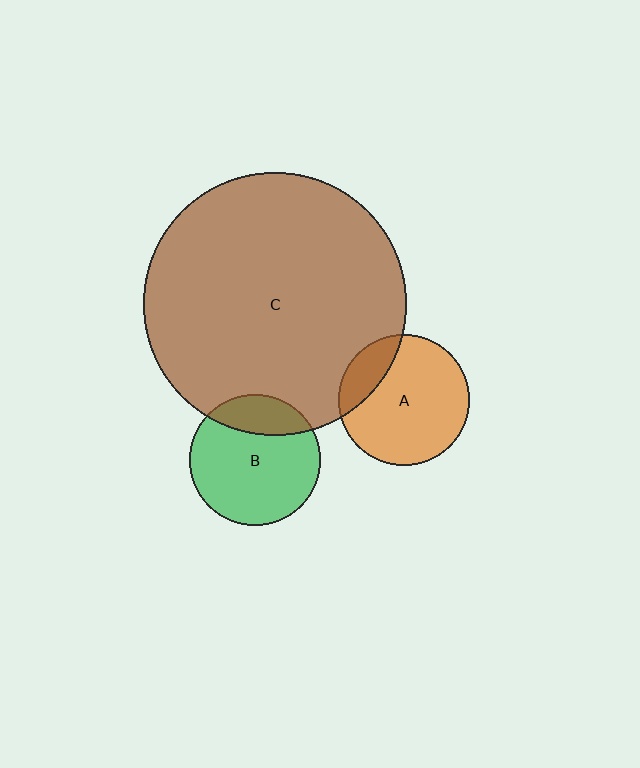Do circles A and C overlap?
Yes.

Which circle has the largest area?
Circle C (brown).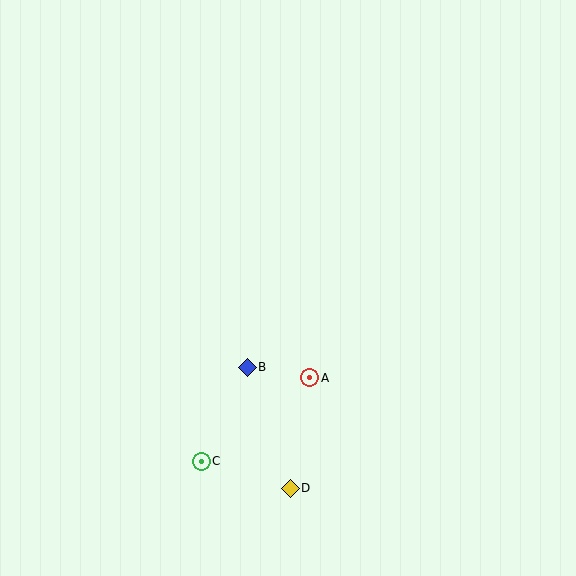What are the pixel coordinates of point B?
Point B is at (247, 367).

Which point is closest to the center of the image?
Point B at (247, 367) is closest to the center.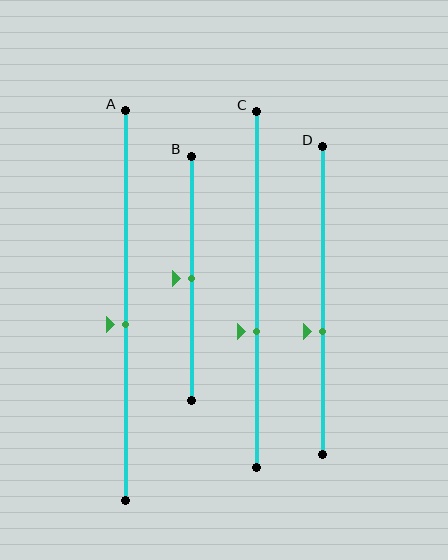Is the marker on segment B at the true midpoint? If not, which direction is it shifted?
Yes, the marker on segment B is at the true midpoint.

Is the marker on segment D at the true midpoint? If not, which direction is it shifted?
No, the marker on segment D is shifted downward by about 10% of the segment length.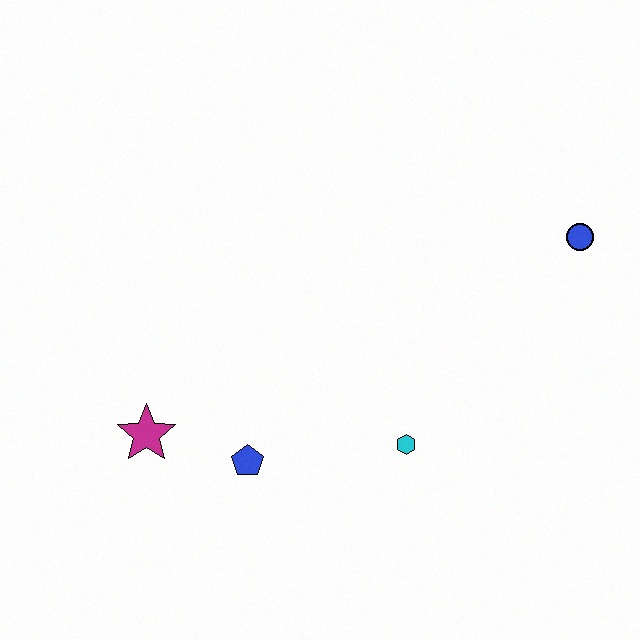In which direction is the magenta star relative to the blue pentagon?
The magenta star is to the left of the blue pentagon.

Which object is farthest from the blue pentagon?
The blue circle is farthest from the blue pentagon.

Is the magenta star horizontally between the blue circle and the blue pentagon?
No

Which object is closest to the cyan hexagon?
The blue pentagon is closest to the cyan hexagon.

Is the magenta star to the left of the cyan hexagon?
Yes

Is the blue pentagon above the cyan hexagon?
No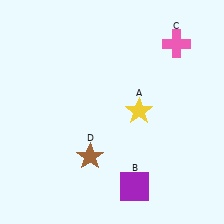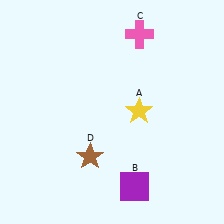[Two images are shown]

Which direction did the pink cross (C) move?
The pink cross (C) moved left.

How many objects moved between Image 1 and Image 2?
1 object moved between the two images.